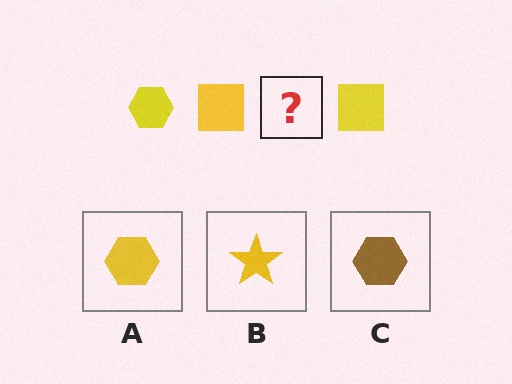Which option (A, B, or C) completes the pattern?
A.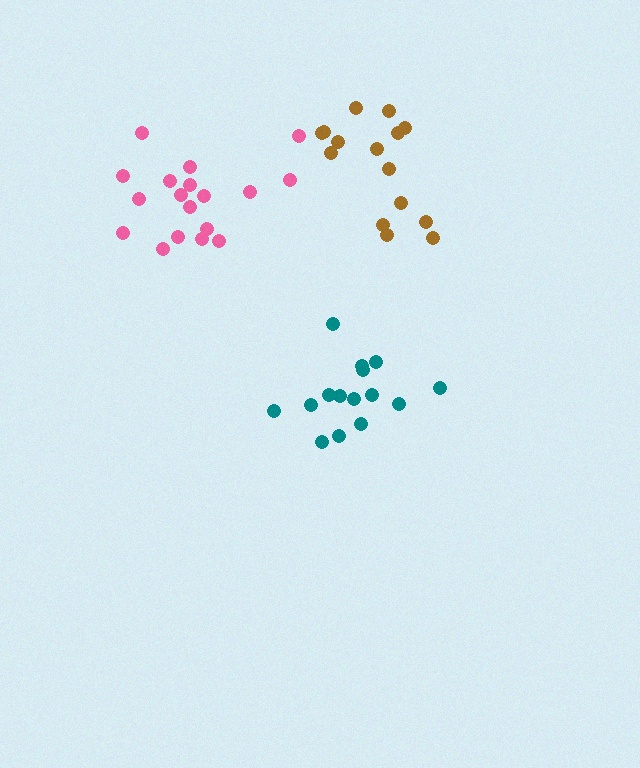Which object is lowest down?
The teal cluster is bottommost.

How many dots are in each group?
Group 1: 15 dots, Group 2: 18 dots, Group 3: 15 dots (48 total).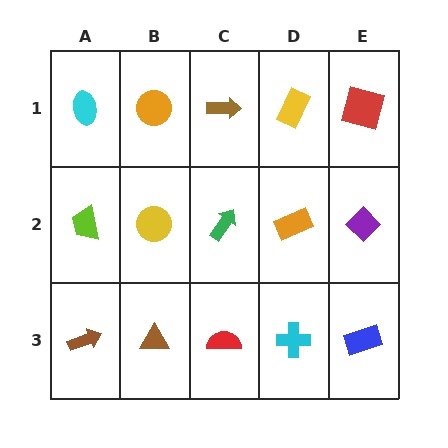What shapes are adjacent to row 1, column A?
A lime trapezoid (row 2, column A), an orange circle (row 1, column B).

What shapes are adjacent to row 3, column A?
A lime trapezoid (row 2, column A), a brown triangle (row 3, column B).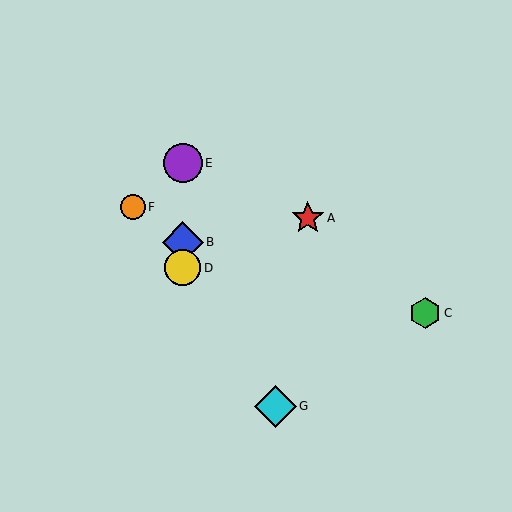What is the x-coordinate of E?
Object E is at x≈183.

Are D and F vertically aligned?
No, D is at x≈183 and F is at x≈133.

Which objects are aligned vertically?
Objects B, D, E are aligned vertically.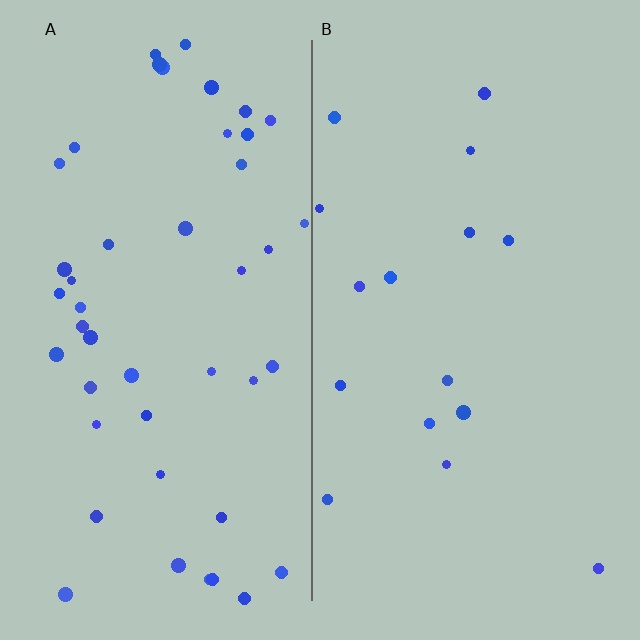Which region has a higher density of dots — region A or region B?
A (the left).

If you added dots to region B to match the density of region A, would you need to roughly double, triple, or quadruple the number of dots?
Approximately triple.